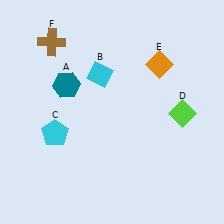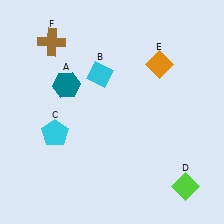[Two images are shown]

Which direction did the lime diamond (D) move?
The lime diamond (D) moved down.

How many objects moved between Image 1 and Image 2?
1 object moved between the two images.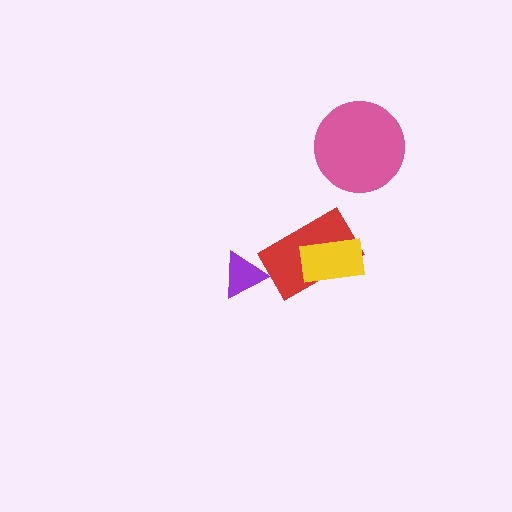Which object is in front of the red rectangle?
The yellow rectangle is in front of the red rectangle.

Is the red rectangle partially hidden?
Yes, it is partially covered by another shape.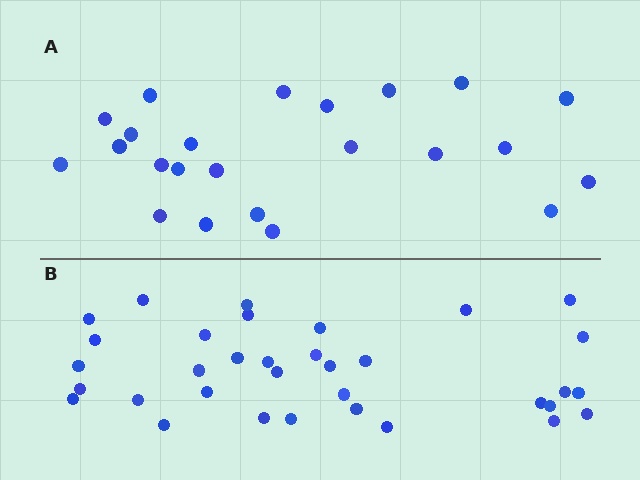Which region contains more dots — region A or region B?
Region B (the bottom region) has more dots.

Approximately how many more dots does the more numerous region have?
Region B has roughly 12 or so more dots than region A.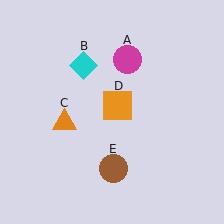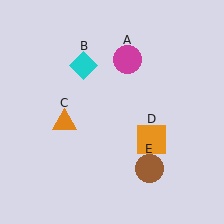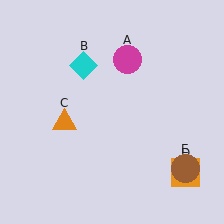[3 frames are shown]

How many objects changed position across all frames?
2 objects changed position: orange square (object D), brown circle (object E).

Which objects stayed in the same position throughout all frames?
Magenta circle (object A) and cyan diamond (object B) and orange triangle (object C) remained stationary.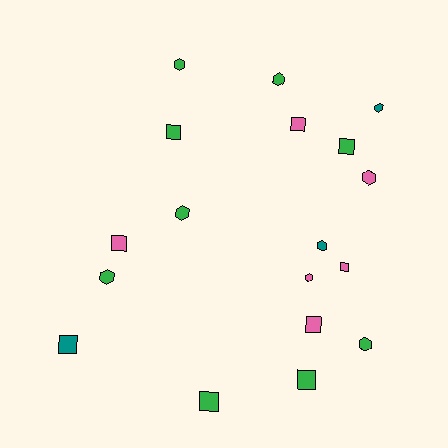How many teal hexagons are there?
There are 2 teal hexagons.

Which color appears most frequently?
Green, with 9 objects.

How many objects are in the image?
There are 18 objects.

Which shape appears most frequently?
Square, with 9 objects.